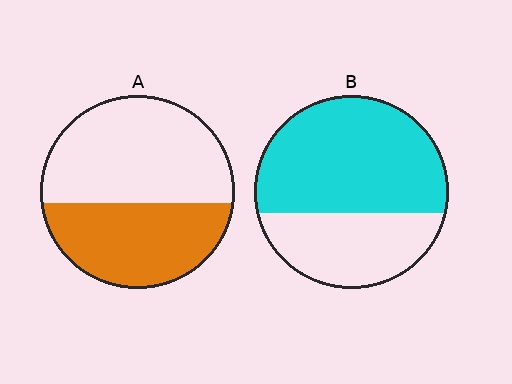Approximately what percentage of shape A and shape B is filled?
A is approximately 45% and B is approximately 65%.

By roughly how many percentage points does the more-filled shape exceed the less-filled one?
By roughly 20 percentage points (B over A).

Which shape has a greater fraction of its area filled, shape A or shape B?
Shape B.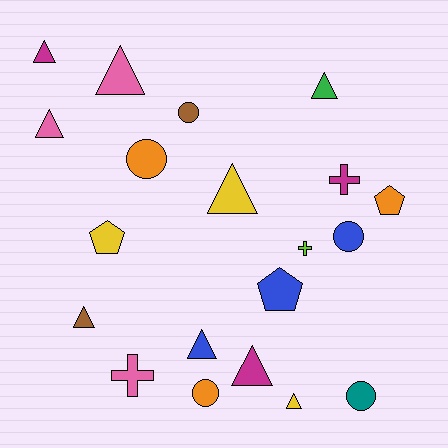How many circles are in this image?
There are 5 circles.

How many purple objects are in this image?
There are no purple objects.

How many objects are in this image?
There are 20 objects.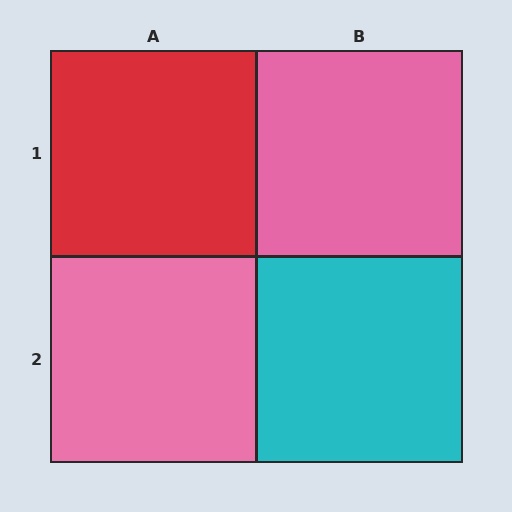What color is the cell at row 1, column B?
Pink.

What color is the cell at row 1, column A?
Red.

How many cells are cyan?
1 cell is cyan.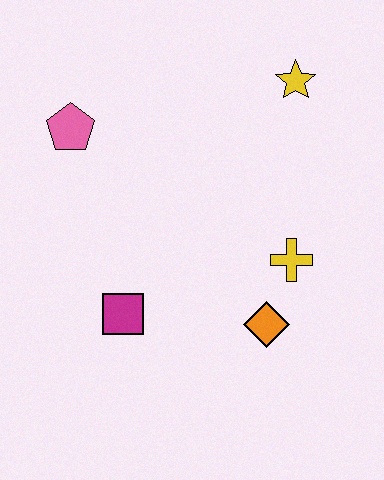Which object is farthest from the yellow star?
The magenta square is farthest from the yellow star.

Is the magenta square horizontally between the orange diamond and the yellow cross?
No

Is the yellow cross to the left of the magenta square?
No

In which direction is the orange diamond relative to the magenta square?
The orange diamond is to the right of the magenta square.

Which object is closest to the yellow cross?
The orange diamond is closest to the yellow cross.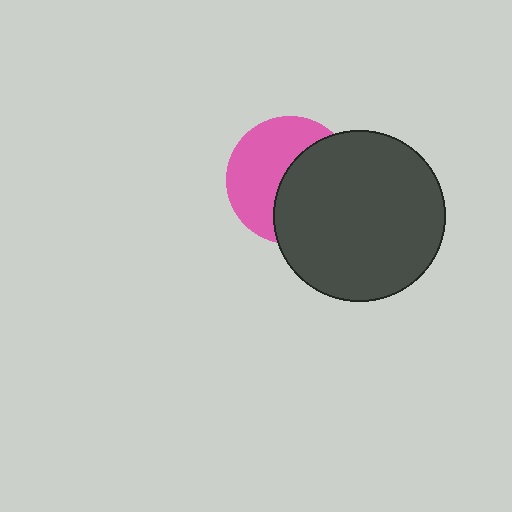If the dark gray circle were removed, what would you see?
You would see the complete pink circle.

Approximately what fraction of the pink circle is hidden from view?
Roughly 49% of the pink circle is hidden behind the dark gray circle.